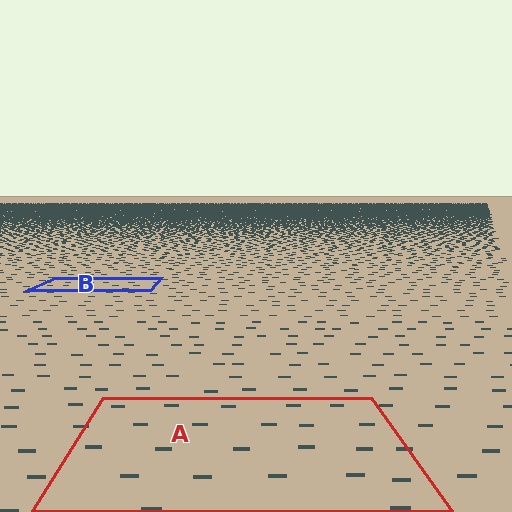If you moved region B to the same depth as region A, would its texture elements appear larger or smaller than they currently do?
They would appear larger. At a closer depth, the same texture elements are projected at a bigger on-screen size.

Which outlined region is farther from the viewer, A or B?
Region B is farther from the viewer — the texture elements inside it appear smaller and more densely packed.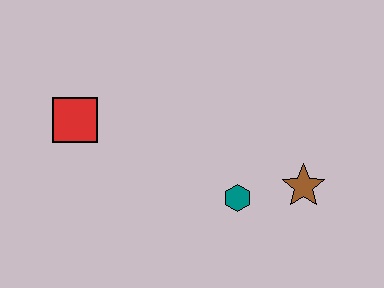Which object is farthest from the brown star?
The red square is farthest from the brown star.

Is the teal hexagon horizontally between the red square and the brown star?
Yes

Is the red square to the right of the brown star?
No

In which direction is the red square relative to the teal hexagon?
The red square is to the left of the teal hexagon.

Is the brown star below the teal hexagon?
No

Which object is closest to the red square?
The teal hexagon is closest to the red square.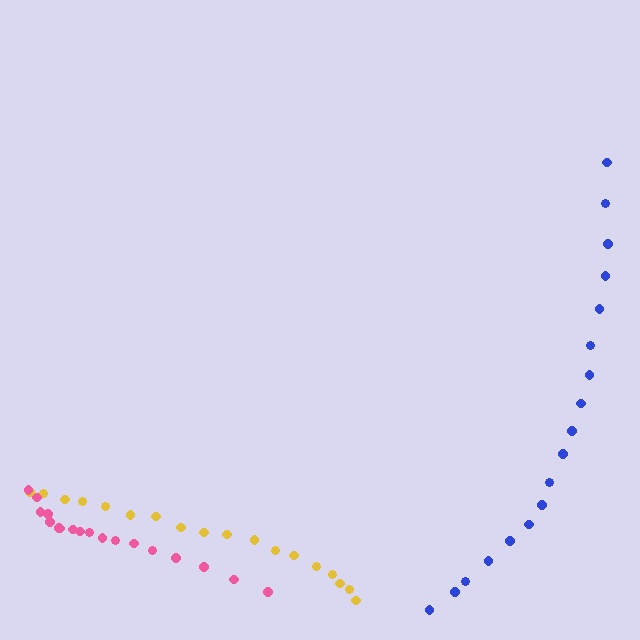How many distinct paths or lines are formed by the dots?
There are 3 distinct paths.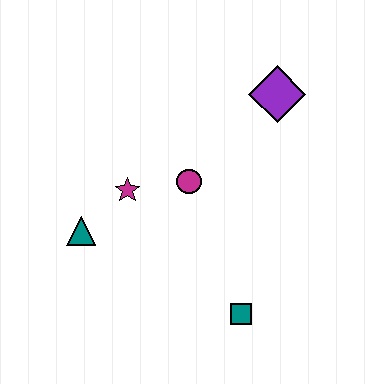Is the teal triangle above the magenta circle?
No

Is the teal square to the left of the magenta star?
No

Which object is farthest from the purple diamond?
The teal triangle is farthest from the purple diamond.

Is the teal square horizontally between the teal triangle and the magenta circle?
No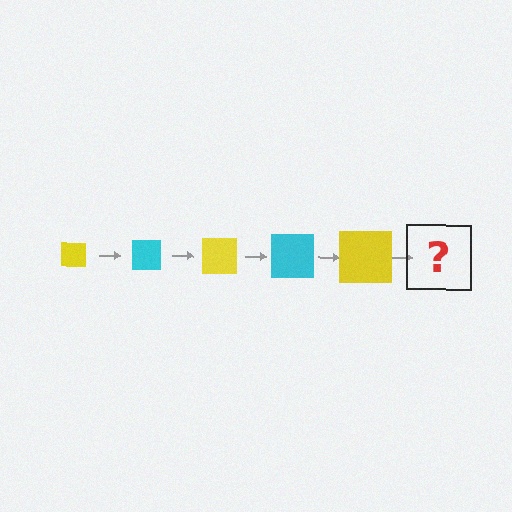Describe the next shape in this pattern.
It should be a cyan square, larger than the previous one.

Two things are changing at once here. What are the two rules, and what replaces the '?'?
The two rules are that the square grows larger each step and the color cycles through yellow and cyan. The '?' should be a cyan square, larger than the previous one.